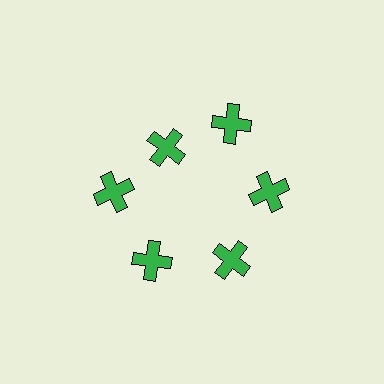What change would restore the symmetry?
The symmetry would be restored by moving it outward, back onto the ring so that all 6 crosses sit at equal angles and equal distance from the center.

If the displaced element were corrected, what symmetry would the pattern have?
It would have 6-fold rotational symmetry — the pattern would map onto itself every 60 degrees.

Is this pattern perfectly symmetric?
No. The 6 green crosses are arranged in a ring, but one element near the 11 o'clock position is pulled inward toward the center, breaking the 6-fold rotational symmetry.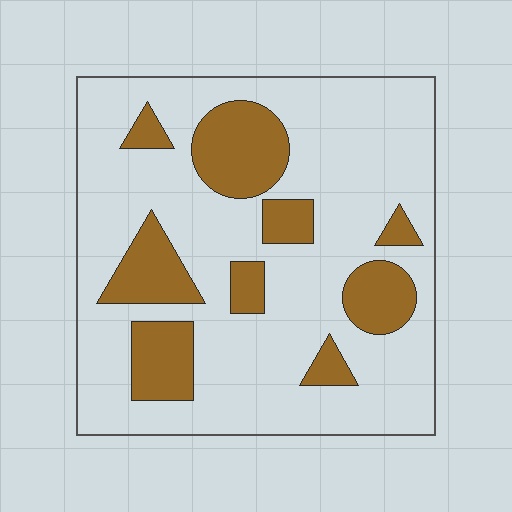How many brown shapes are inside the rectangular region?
9.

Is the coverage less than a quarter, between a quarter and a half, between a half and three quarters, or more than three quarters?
Less than a quarter.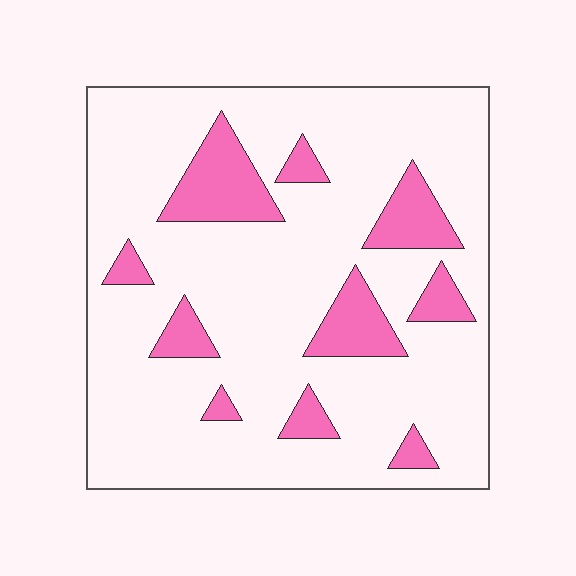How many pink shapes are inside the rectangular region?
10.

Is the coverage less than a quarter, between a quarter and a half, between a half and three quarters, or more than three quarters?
Less than a quarter.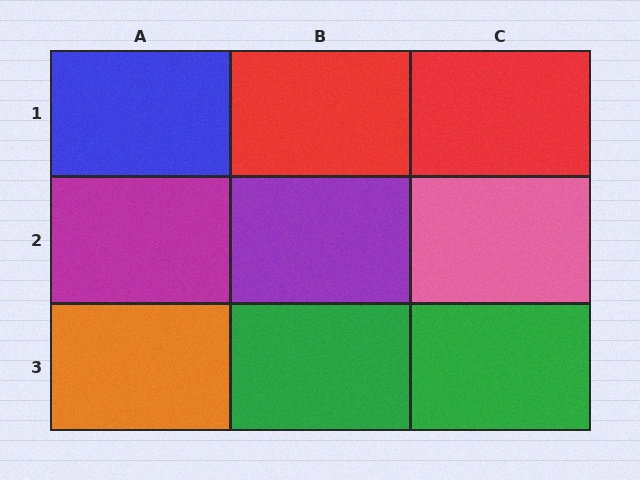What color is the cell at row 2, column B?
Purple.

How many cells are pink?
1 cell is pink.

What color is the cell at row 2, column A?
Magenta.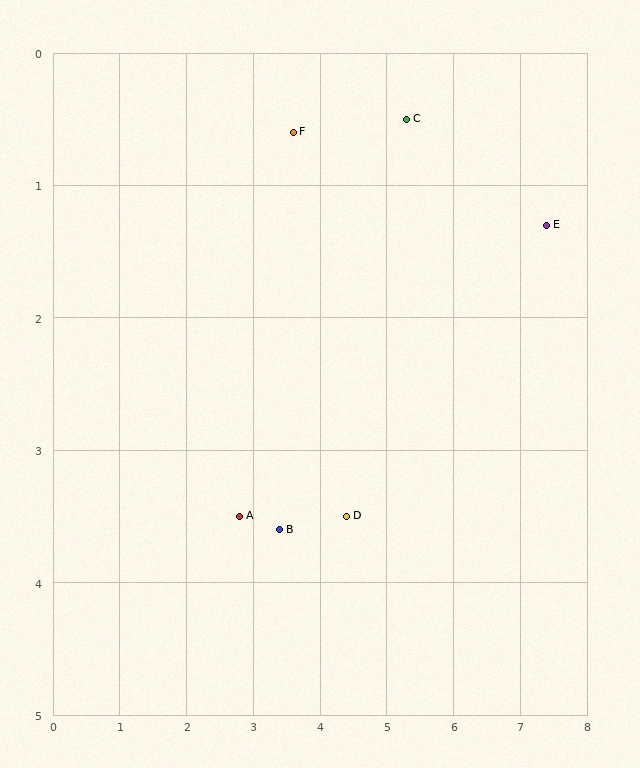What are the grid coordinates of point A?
Point A is at approximately (2.8, 3.5).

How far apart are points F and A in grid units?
Points F and A are about 3.0 grid units apart.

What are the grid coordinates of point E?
Point E is at approximately (7.4, 1.3).